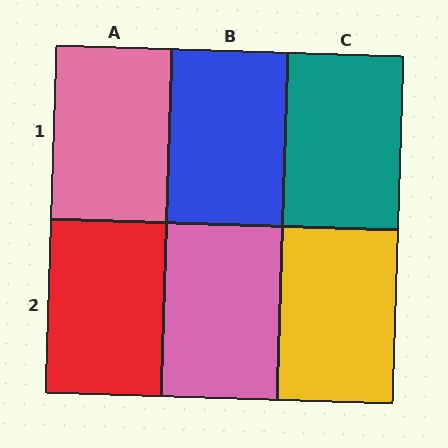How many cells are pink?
2 cells are pink.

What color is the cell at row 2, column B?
Pink.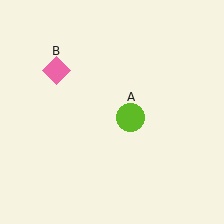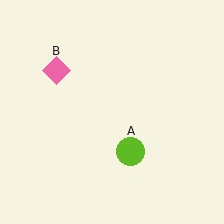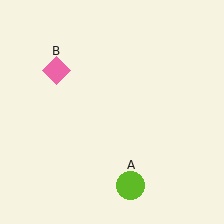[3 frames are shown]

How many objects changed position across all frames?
1 object changed position: lime circle (object A).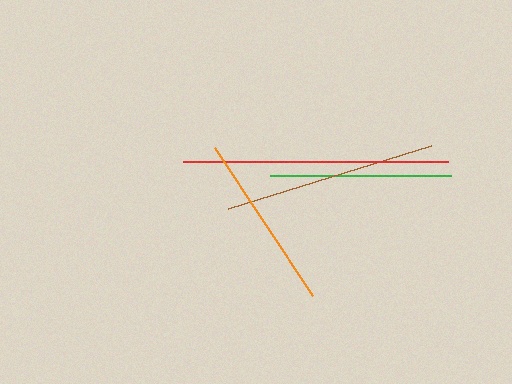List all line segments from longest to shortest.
From longest to shortest: red, brown, green, orange.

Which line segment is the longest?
The red line is the longest at approximately 265 pixels.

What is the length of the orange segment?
The orange segment is approximately 178 pixels long.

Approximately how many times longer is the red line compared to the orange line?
The red line is approximately 1.5 times the length of the orange line.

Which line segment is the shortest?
The orange line is the shortest at approximately 178 pixels.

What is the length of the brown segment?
The brown segment is approximately 212 pixels long.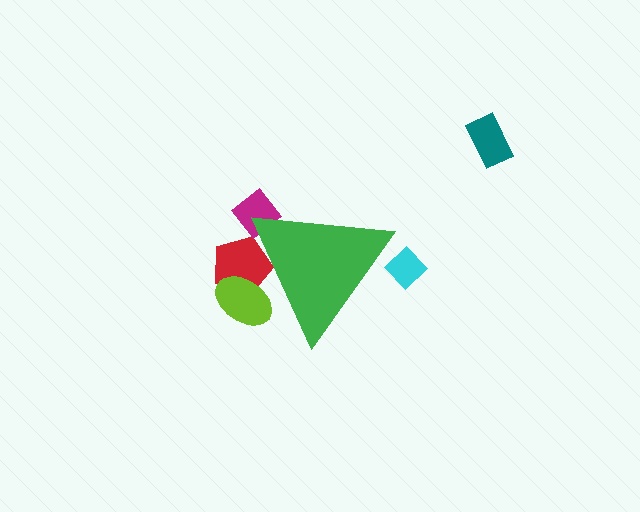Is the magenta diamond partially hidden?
Yes, the magenta diamond is partially hidden behind the green triangle.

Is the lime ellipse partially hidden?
Yes, the lime ellipse is partially hidden behind the green triangle.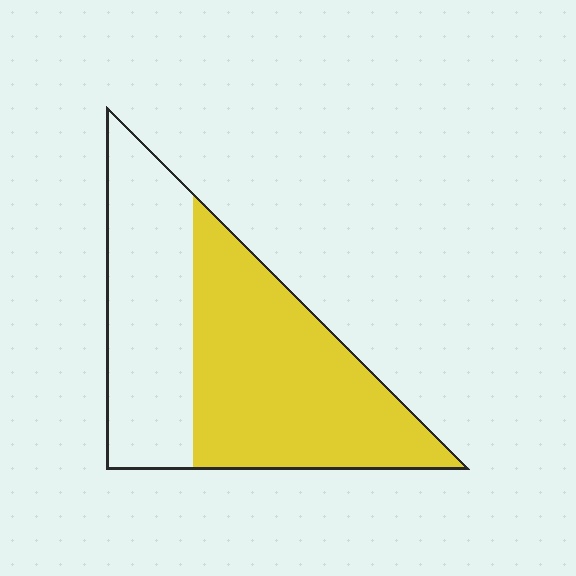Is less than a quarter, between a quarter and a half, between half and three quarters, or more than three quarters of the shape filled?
Between half and three quarters.